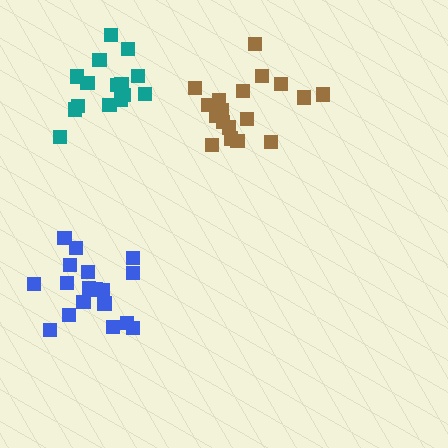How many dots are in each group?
Group 1: 18 dots, Group 2: 16 dots, Group 3: 18 dots (52 total).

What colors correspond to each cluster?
The clusters are colored: brown, teal, blue.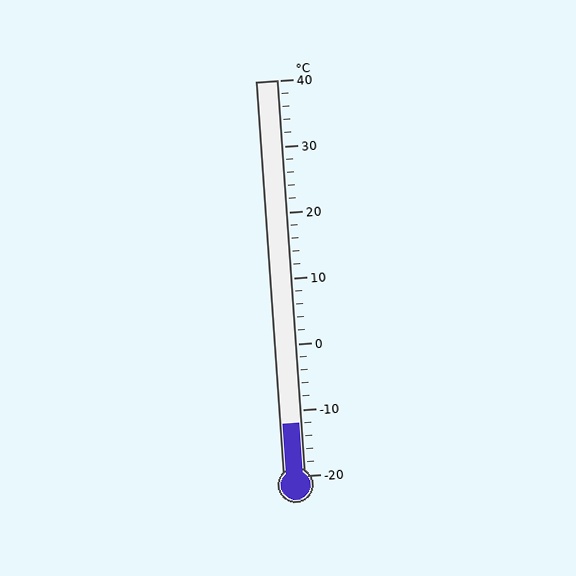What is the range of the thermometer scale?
The thermometer scale ranges from -20°C to 40°C.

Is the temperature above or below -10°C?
The temperature is below -10°C.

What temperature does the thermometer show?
The thermometer shows approximately -12°C.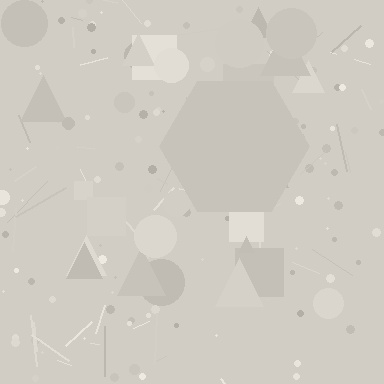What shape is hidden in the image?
A hexagon is hidden in the image.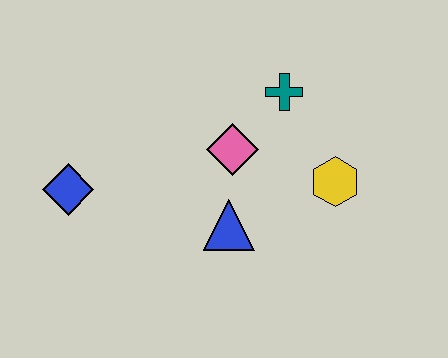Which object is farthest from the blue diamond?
The yellow hexagon is farthest from the blue diamond.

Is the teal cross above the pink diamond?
Yes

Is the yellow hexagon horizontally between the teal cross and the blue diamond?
No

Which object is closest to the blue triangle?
The pink diamond is closest to the blue triangle.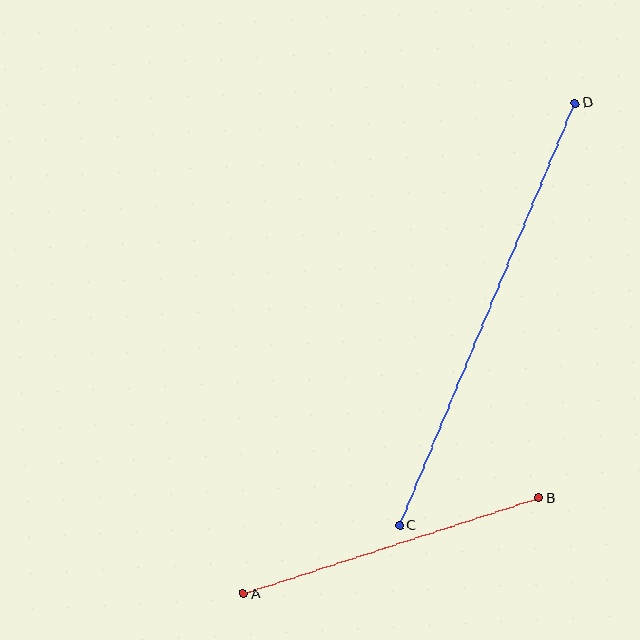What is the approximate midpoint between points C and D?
The midpoint is at approximately (487, 314) pixels.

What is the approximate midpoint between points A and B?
The midpoint is at approximately (391, 546) pixels.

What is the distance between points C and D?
The distance is approximately 458 pixels.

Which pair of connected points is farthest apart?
Points C and D are farthest apart.